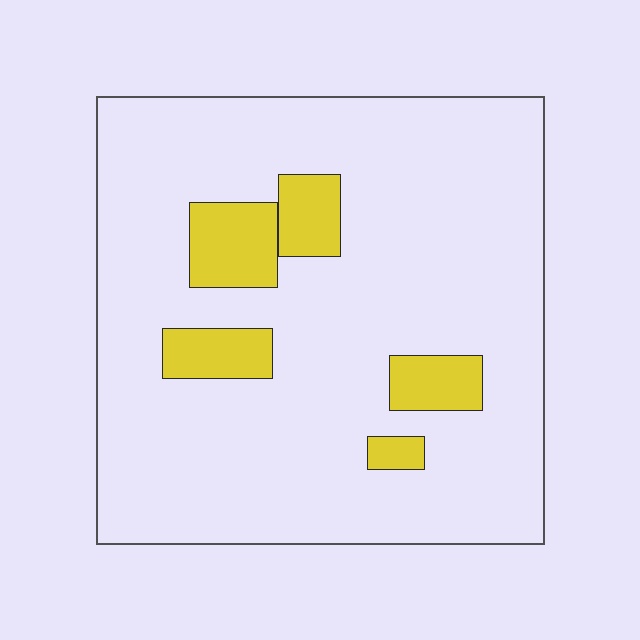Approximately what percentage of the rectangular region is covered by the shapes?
Approximately 15%.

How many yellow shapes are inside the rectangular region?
5.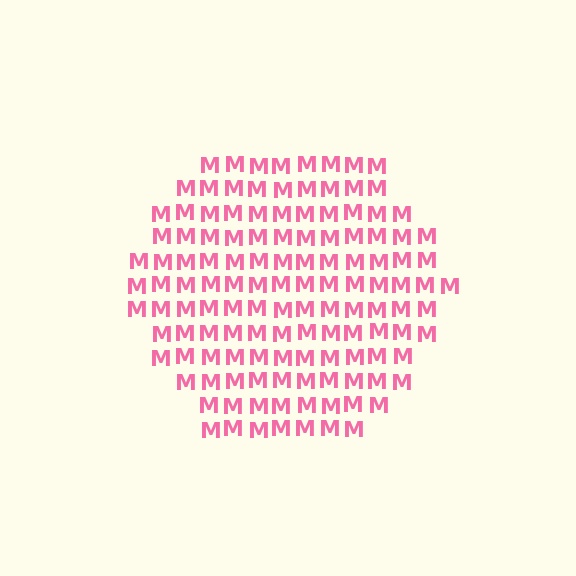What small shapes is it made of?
It is made of small letter M's.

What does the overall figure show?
The overall figure shows a hexagon.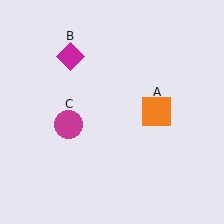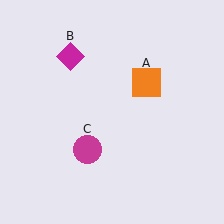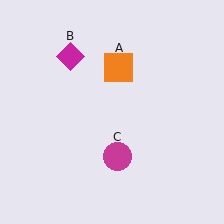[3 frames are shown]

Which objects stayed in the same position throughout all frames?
Magenta diamond (object B) remained stationary.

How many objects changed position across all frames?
2 objects changed position: orange square (object A), magenta circle (object C).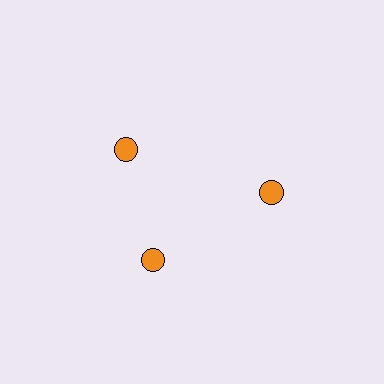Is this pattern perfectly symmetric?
No. The 3 orange circles are arranged in a ring, but one element near the 11 o'clock position is rotated out of alignment along the ring, breaking the 3-fold rotational symmetry.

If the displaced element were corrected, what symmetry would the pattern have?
It would have 3-fold rotational symmetry — the pattern would map onto itself every 120 degrees.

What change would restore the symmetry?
The symmetry would be restored by rotating it back into even spacing with its neighbors so that all 3 circles sit at equal angles and equal distance from the center.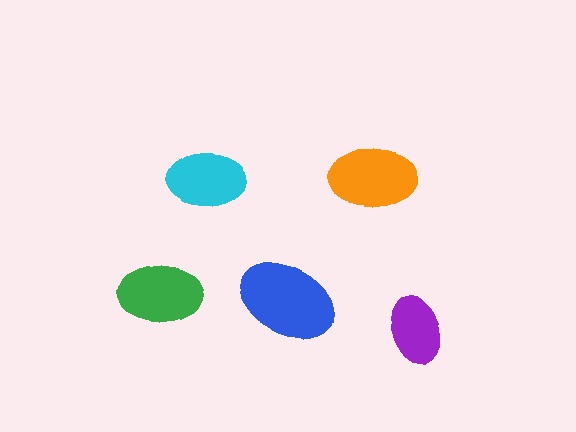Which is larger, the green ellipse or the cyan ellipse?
The green one.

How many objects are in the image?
There are 5 objects in the image.